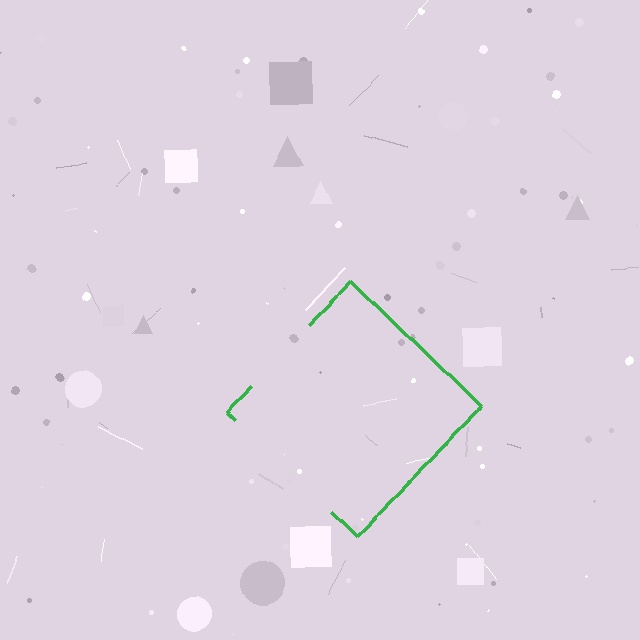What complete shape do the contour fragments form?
The contour fragments form a diamond.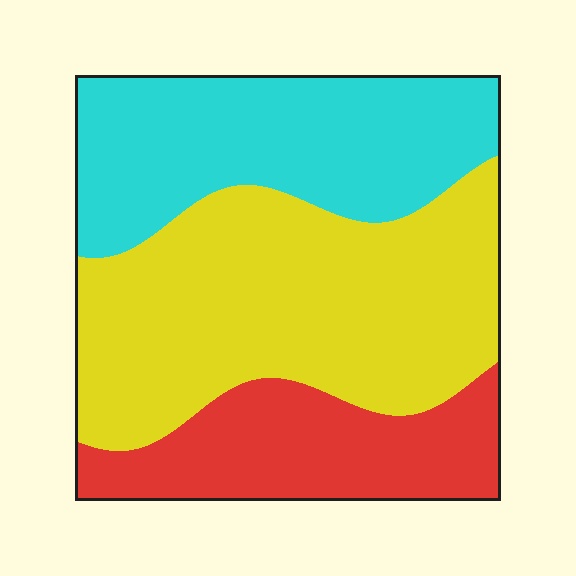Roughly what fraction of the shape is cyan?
Cyan covers about 30% of the shape.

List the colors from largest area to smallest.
From largest to smallest: yellow, cyan, red.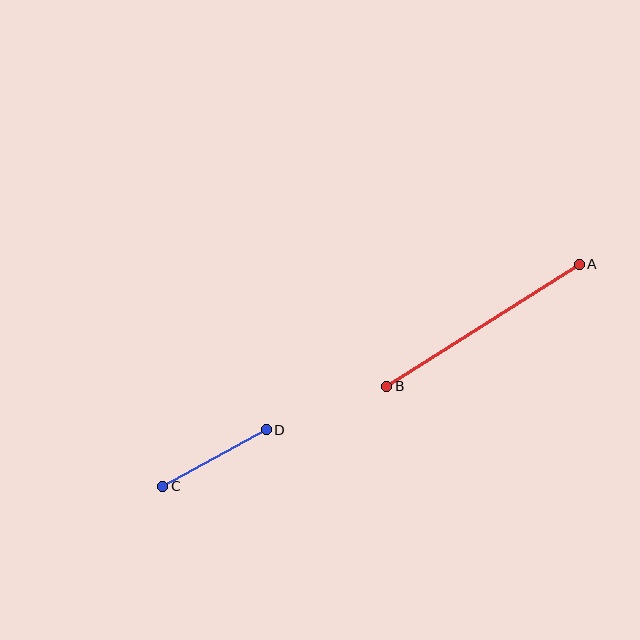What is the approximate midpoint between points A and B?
The midpoint is at approximately (483, 325) pixels.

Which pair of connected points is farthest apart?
Points A and B are farthest apart.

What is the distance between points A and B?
The distance is approximately 228 pixels.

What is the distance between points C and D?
The distance is approximately 118 pixels.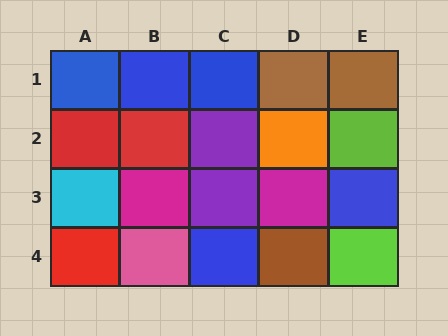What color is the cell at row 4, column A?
Red.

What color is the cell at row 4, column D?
Brown.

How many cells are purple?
2 cells are purple.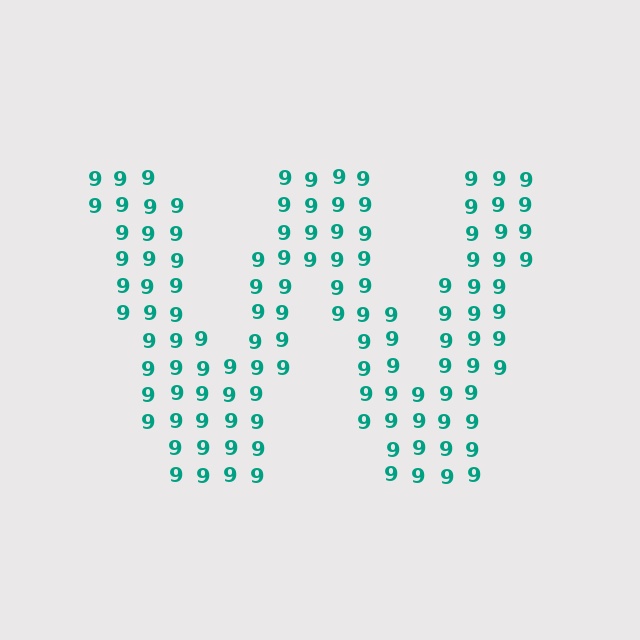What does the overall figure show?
The overall figure shows the letter W.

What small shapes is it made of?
It is made of small digit 9's.